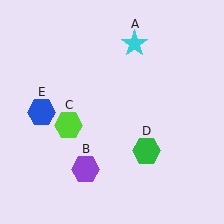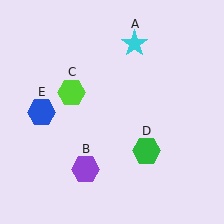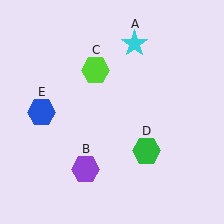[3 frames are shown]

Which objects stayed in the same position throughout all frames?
Cyan star (object A) and purple hexagon (object B) and green hexagon (object D) and blue hexagon (object E) remained stationary.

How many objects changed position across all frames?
1 object changed position: lime hexagon (object C).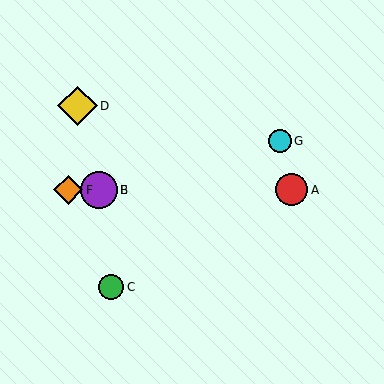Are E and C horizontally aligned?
No, E is at y≈190 and C is at y≈287.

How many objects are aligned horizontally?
4 objects (A, B, E, F) are aligned horizontally.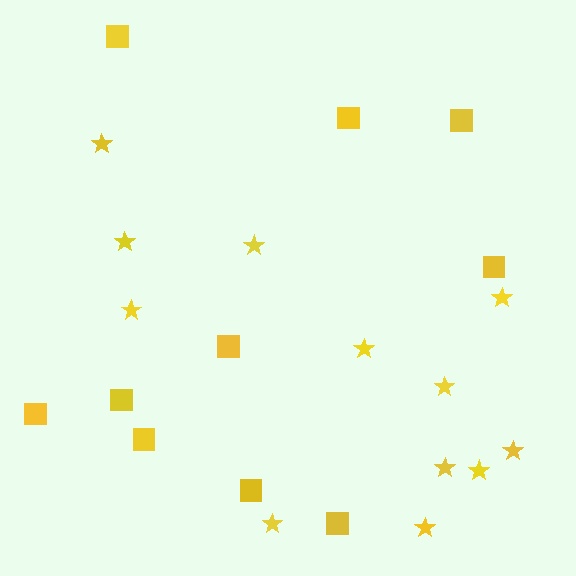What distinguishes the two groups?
There are 2 groups: one group of stars (12) and one group of squares (10).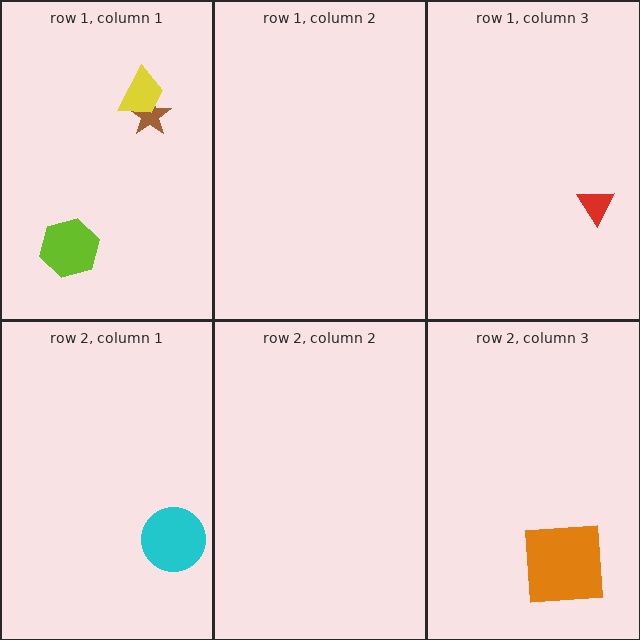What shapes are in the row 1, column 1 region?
The lime hexagon, the brown star, the yellow trapezoid.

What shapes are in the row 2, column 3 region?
The orange square.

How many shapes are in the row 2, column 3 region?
1.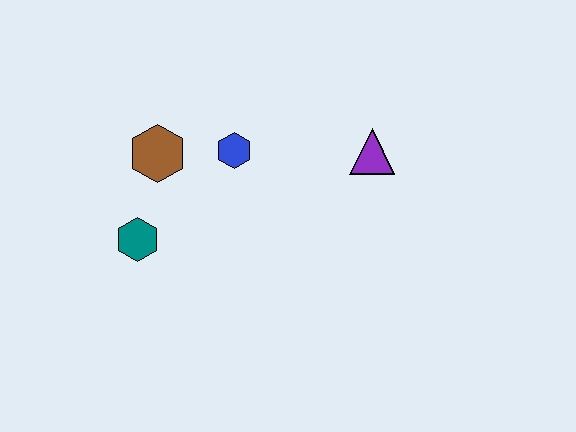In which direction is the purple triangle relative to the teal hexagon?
The purple triangle is to the right of the teal hexagon.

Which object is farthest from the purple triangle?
The teal hexagon is farthest from the purple triangle.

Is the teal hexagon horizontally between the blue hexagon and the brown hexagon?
No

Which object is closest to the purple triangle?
The blue hexagon is closest to the purple triangle.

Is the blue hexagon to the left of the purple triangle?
Yes